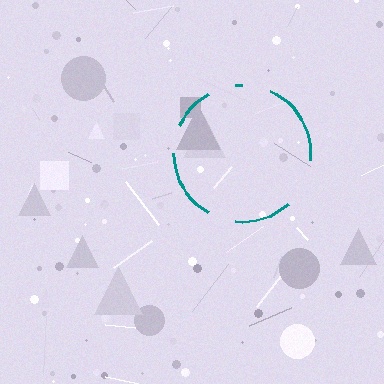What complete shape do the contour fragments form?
The contour fragments form a circle.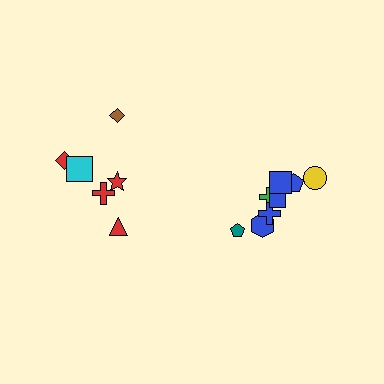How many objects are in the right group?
There are 8 objects.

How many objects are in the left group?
There are 6 objects.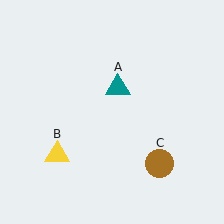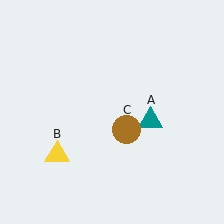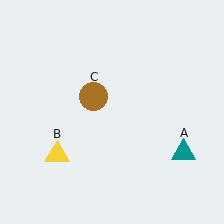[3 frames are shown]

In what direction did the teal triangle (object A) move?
The teal triangle (object A) moved down and to the right.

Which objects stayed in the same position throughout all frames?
Yellow triangle (object B) remained stationary.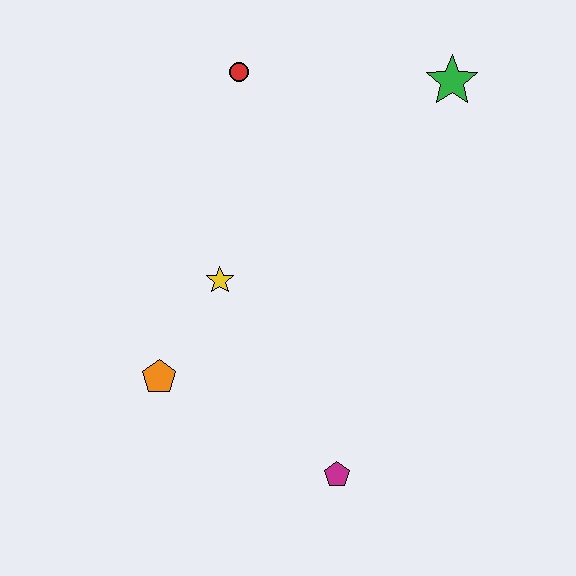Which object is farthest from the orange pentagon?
The green star is farthest from the orange pentagon.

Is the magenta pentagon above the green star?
No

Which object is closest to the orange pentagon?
The yellow star is closest to the orange pentagon.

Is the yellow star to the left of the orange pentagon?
No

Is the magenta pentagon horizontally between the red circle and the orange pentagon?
No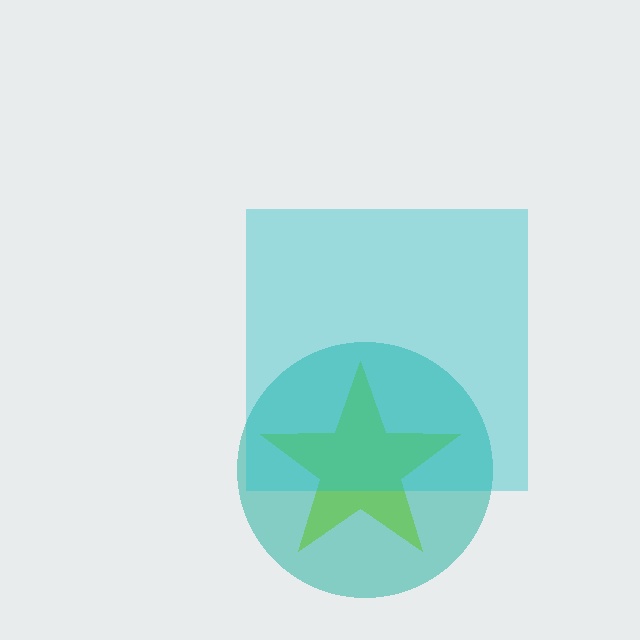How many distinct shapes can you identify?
There are 3 distinct shapes: a teal circle, a lime star, a cyan square.